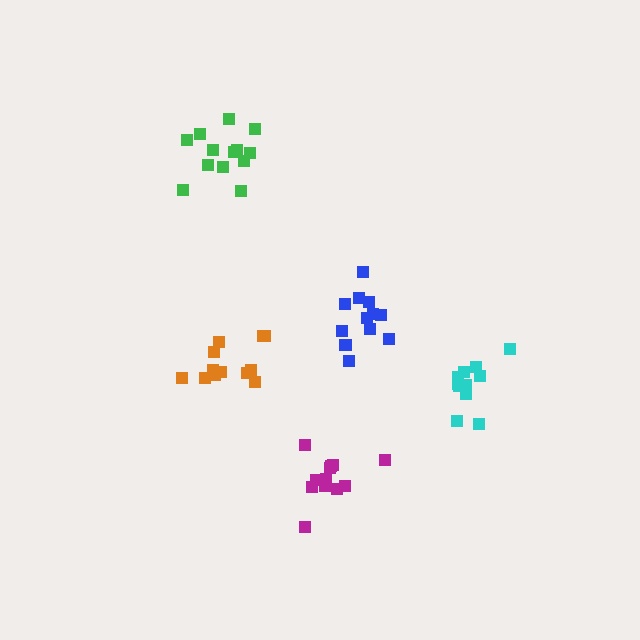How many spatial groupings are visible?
There are 5 spatial groupings.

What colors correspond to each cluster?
The clusters are colored: cyan, green, blue, orange, magenta.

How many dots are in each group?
Group 1: 11 dots, Group 2: 13 dots, Group 3: 12 dots, Group 4: 12 dots, Group 5: 12 dots (60 total).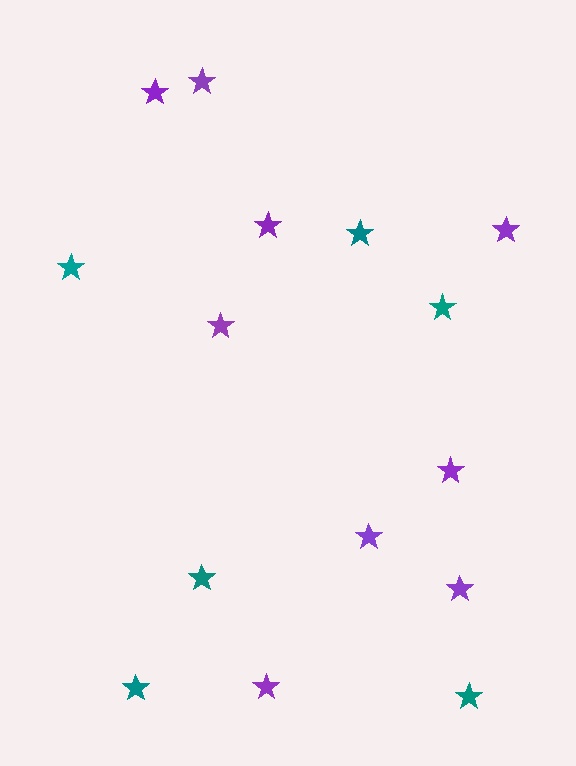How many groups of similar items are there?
There are 2 groups: one group of teal stars (6) and one group of purple stars (9).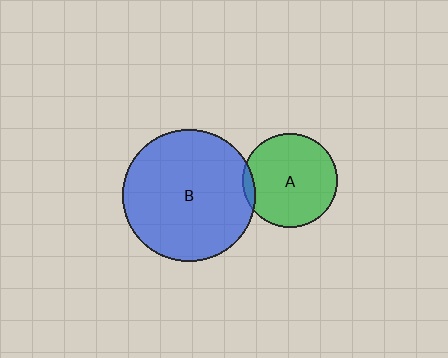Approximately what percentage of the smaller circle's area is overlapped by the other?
Approximately 5%.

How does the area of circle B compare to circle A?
Approximately 2.0 times.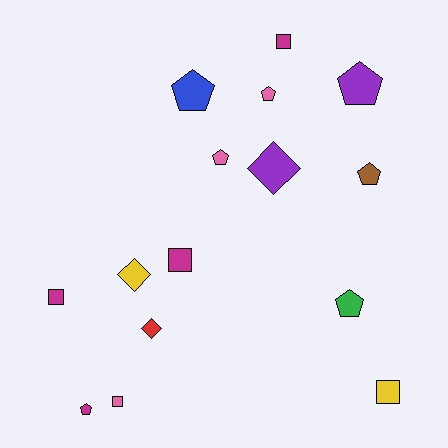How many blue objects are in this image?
There is 1 blue object.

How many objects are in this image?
There are 15 objects.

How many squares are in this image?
There are 5 squares.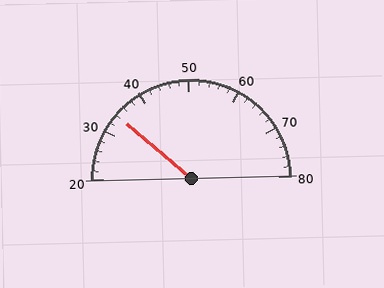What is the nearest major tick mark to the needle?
The nearest major tick mark is 30.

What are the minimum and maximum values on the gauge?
The gauge ranges from 20 to 80.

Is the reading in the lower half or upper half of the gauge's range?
The reading is in the lower half of the range (20 to 80).